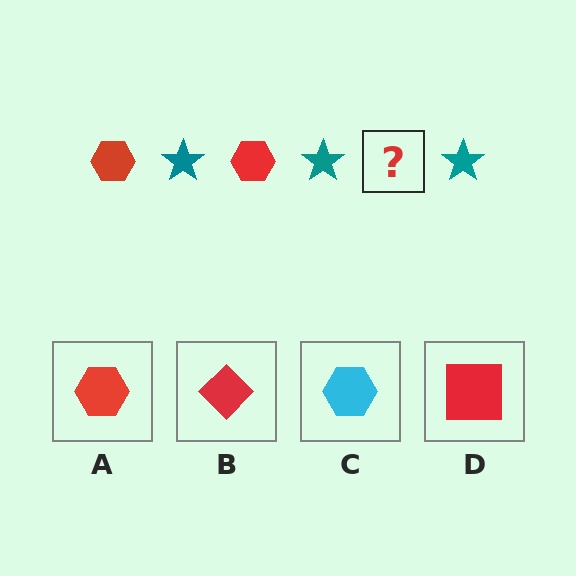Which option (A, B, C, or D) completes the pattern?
A.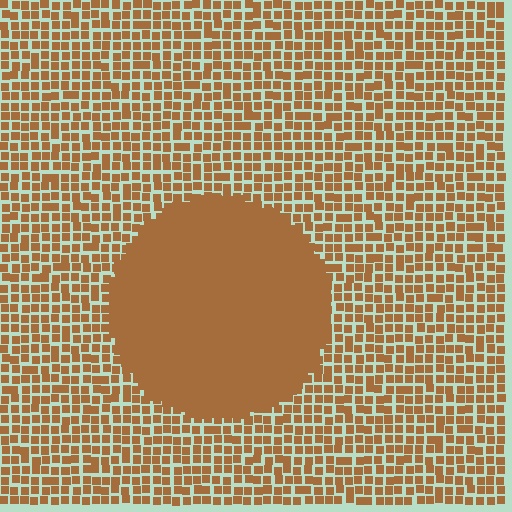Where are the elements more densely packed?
The elements are more densely packed inside the circle boundary.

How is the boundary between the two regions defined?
The boundary is defined by a change in element density (approximately 3.0x ratio). All elements are the same color, size, and shape.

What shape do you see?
I see a circle.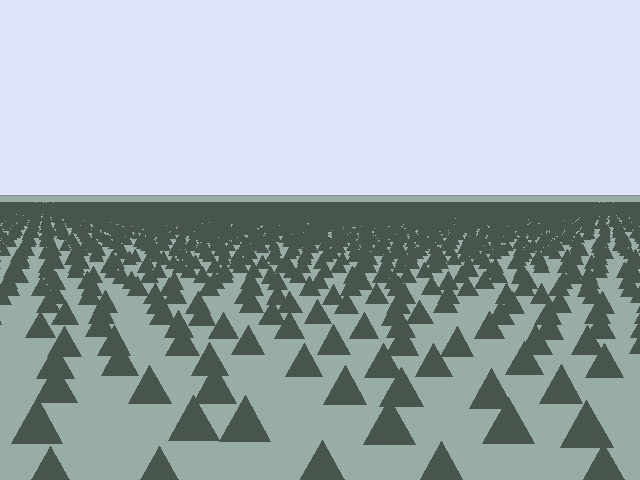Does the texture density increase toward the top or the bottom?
Density increases toward the top.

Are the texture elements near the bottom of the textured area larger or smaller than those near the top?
Larger. Near the bottom, elements are closer to the viewer and appear at a bigger on-screen size.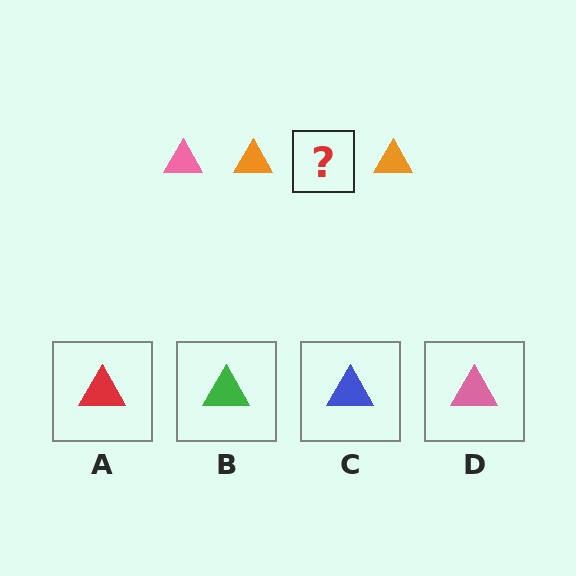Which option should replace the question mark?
Option D.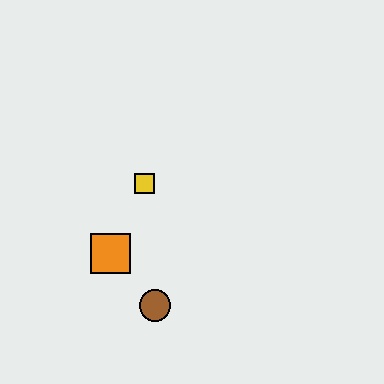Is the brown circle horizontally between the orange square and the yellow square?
No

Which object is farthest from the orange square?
The yellow square is farthest from the orange square.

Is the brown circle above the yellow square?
No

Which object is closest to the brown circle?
The orange square is closest to the brown circle.